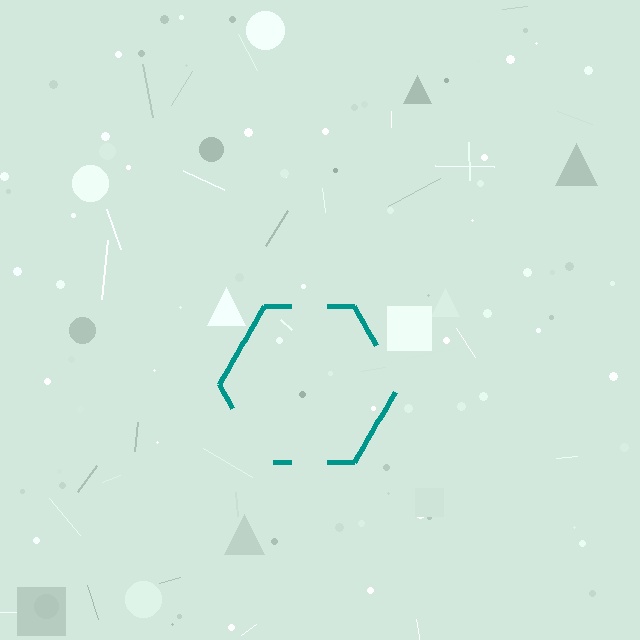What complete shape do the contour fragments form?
The contour fragments form a hexagon.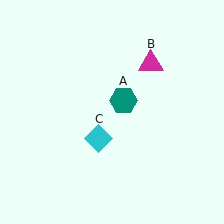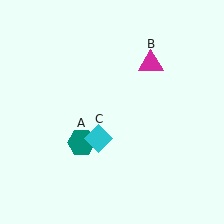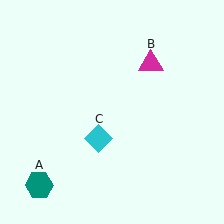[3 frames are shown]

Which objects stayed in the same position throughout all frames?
Magenta triangle (object B) and cyan diamond (object C) remained stationary.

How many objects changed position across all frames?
1 object changed position: teal hexagon (object A).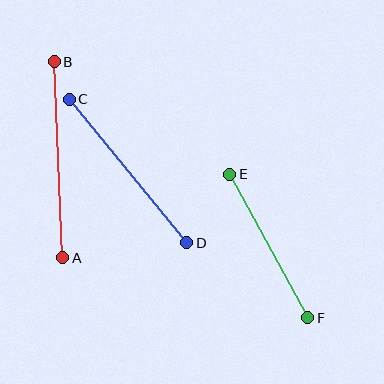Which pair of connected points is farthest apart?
Points A and B are farthest apart.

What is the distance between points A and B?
The distance is approximately 197 pixels.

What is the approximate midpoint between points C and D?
The midpoint is at approximately (128, 171) pixels.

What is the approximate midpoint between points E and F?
The midpoint is at approximately (269, 246) pixels.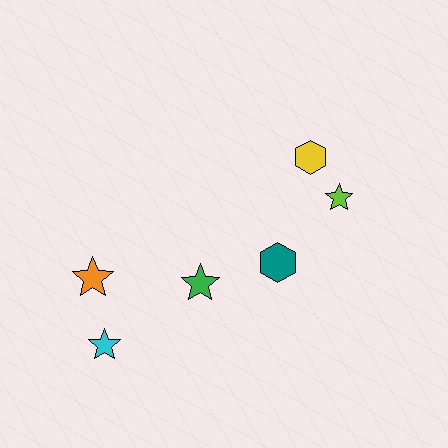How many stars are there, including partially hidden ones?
There are 4 stars.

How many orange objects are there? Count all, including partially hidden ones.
There is 1 orange object.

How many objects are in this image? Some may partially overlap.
There are 6 objects.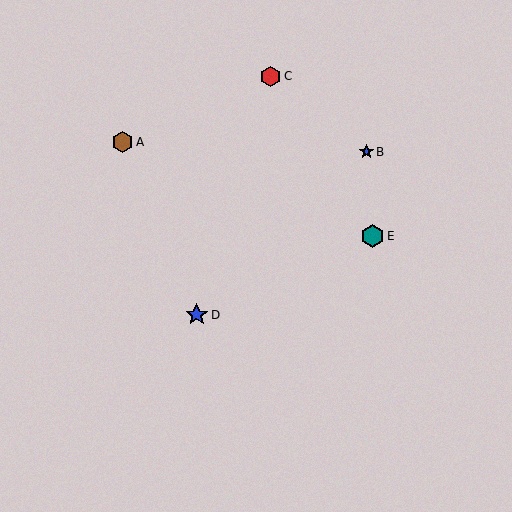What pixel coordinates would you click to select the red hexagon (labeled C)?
Click at (270, 76) to select the red hexagon C.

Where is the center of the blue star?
The center of the blue star is at (197, 315).